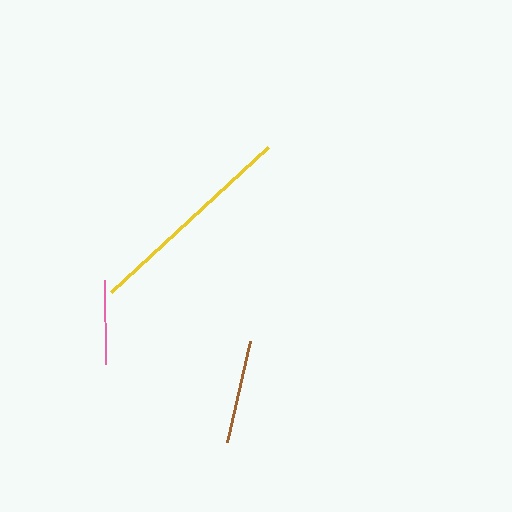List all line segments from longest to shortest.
From longest to shortest: yellow, brown, pink.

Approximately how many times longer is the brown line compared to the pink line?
The brown line is approximately 1.2 times the length of the pink line.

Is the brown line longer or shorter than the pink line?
The brown line is longer than the pink line.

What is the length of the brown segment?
The brown segment is approximately 103 pixels long.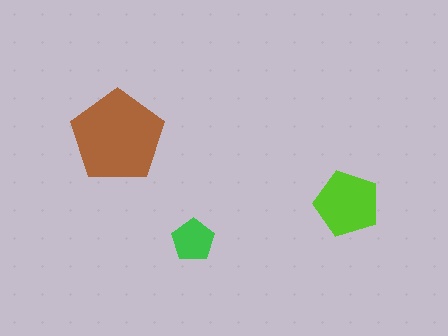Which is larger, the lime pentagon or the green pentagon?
The lime one.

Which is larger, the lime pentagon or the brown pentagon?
The brown one.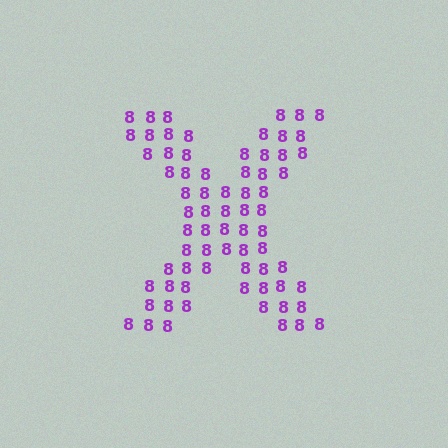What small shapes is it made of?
It is made of small digit 8's.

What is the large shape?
The large shape is the letter X.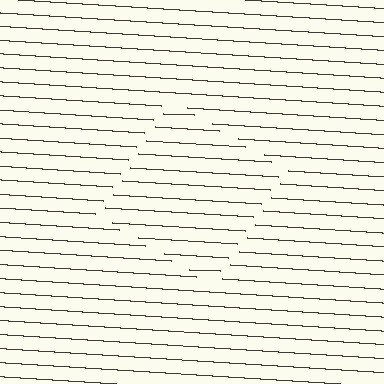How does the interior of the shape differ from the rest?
The interior of the shape contains the same grating, shifted by half a period — the contour is defined by the phase discontinuity where line-ends from the inner and outer gratings abut.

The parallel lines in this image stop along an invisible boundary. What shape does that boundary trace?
An illusory square. The interior of the shape contains the same grating, shifted by half a period — the contour is defined by the phase discontinuity where line-ends from the inner and outer gratings abut.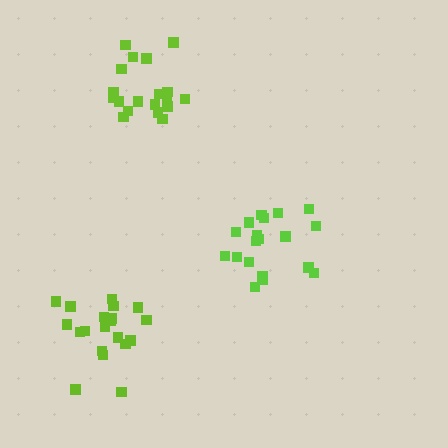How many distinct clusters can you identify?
There are 3 distinct clusters.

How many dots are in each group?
Group 1: 19 dots, Group 2: 20 dots, Group 3: 19 dots (58 total).